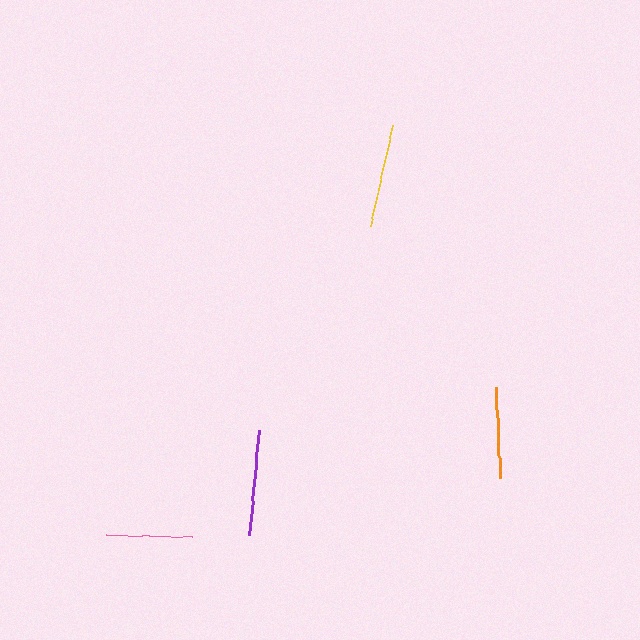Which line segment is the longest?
The purple line is the longest at approximately 106 pixels.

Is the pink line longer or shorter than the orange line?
The orange line is longer than the pink line.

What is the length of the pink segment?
The pink segment is approximately 86 pixels long.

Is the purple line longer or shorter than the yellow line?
The purple line is longer than the yellow line.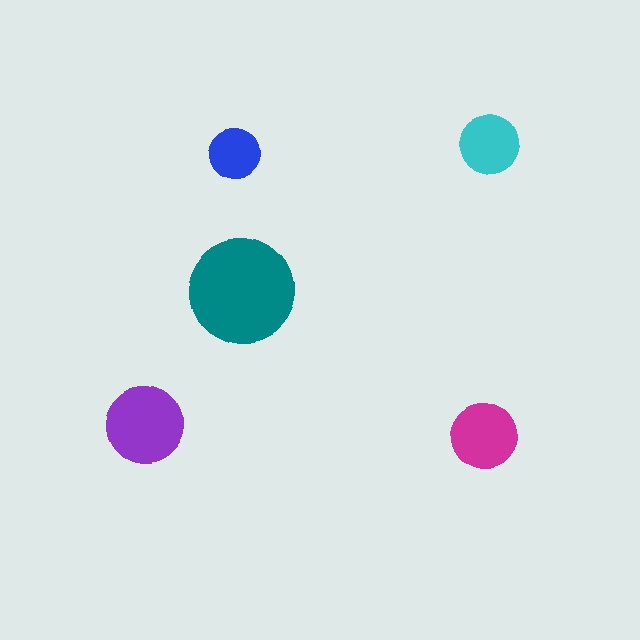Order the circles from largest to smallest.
the teal one, the purple one, the magenta one, the cyan one, the blue one.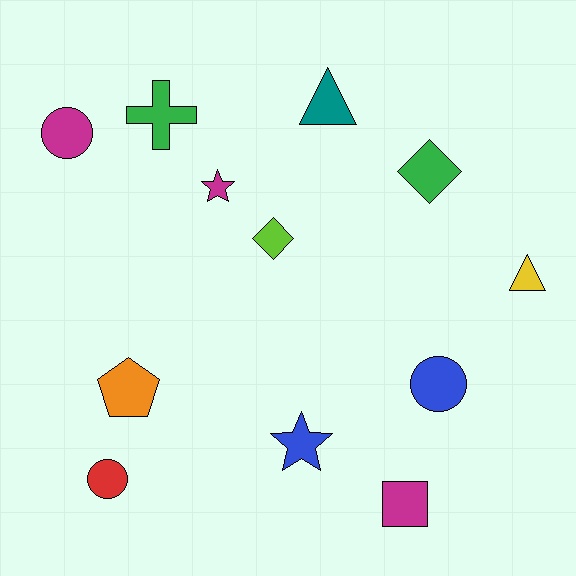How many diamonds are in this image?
There are 2 diamonds.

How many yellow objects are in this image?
There is 1 yellow object.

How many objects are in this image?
There are 12 objects.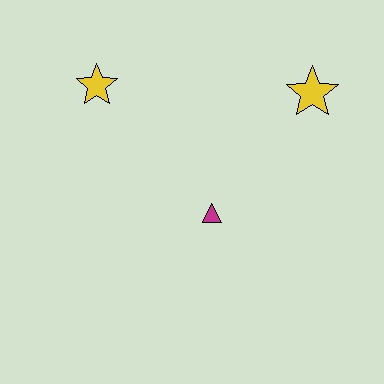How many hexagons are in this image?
There are no hexagons.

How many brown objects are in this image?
There are no brown objects.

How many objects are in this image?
There are 3 objects.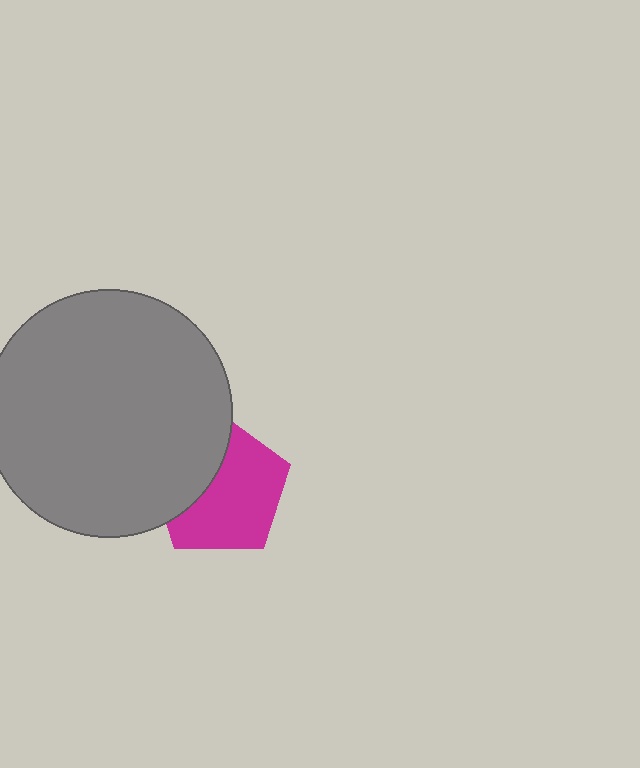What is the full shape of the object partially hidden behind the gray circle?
The partially hidden object is a magenta pentagon.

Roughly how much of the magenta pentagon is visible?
About half of it is visible (roughly 64%).